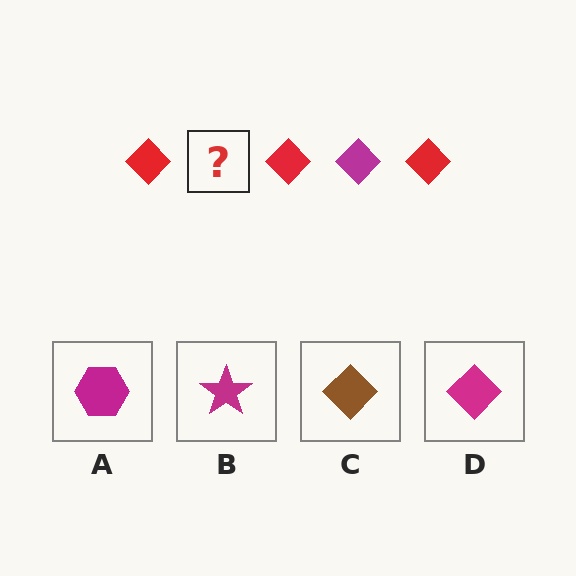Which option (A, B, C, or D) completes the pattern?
D.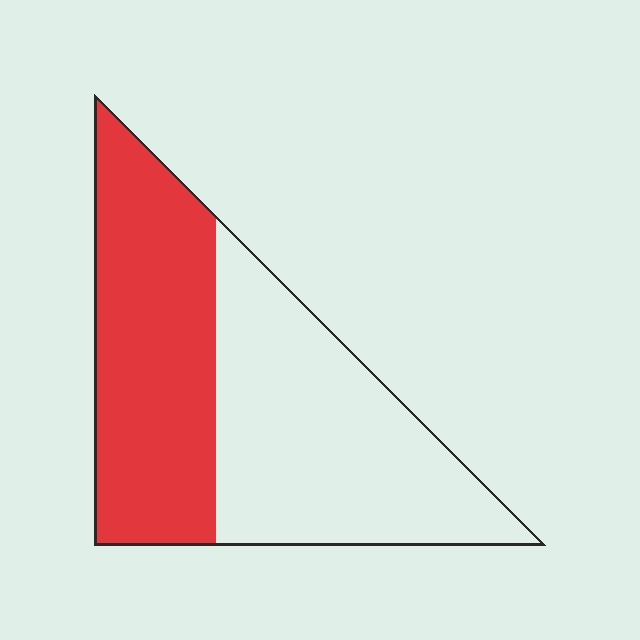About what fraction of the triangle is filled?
About one half (1/2).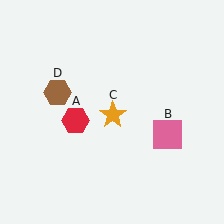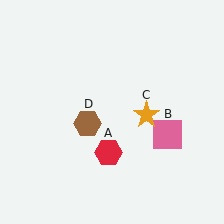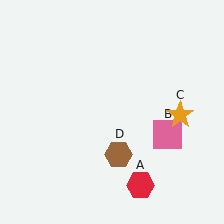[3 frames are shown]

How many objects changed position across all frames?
3 objects changed position: red hexagon (object A), orange star (object C), brown hexagon (object D).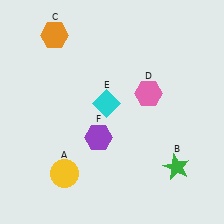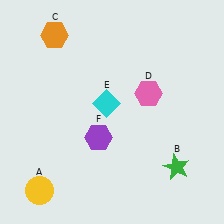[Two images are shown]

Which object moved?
The yellow circle (A) moved left.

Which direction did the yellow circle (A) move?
The yellow circle (A) moved left.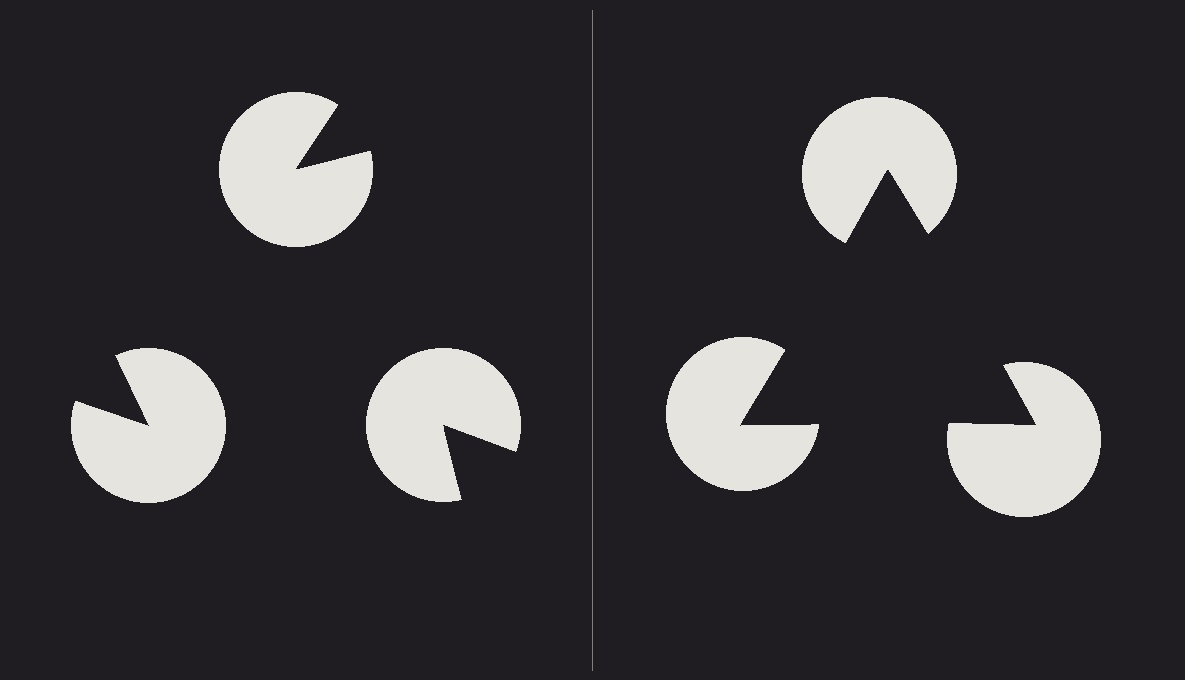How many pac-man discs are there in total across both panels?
6 — 3 on each side.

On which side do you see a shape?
An illusory triangle appears on the right side. On the left side the wedge cuts are rotated, so no coherent shape forms.